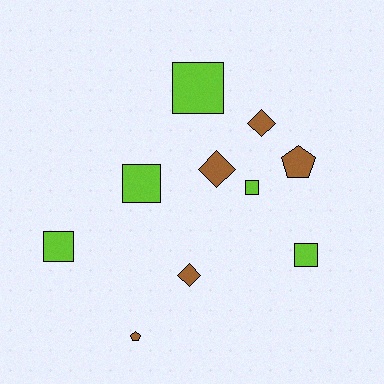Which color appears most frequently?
Brown, with 5 objects.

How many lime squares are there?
There are 5 lime squares.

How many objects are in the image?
There are 10 objects.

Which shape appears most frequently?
Square, with 5 objects.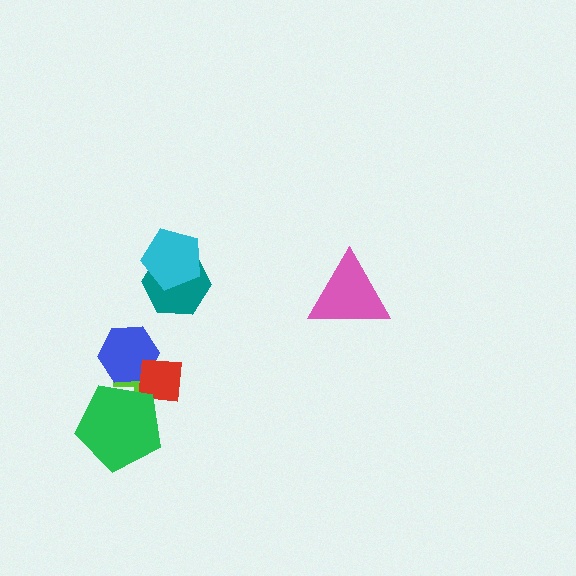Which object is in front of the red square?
The green pentagon is in front of the red square.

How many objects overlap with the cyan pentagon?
1 object overlaps with the cyan pentagon.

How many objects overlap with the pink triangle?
0 objects overlap with the pink triangle.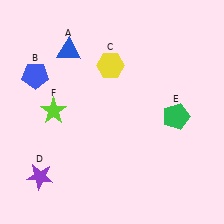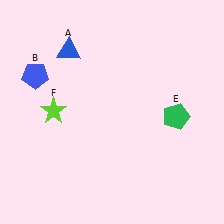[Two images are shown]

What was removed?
The purple star (D), the yellow hexagon (C) were removed in Image 2.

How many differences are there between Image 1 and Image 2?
There are 2 differences between the two images.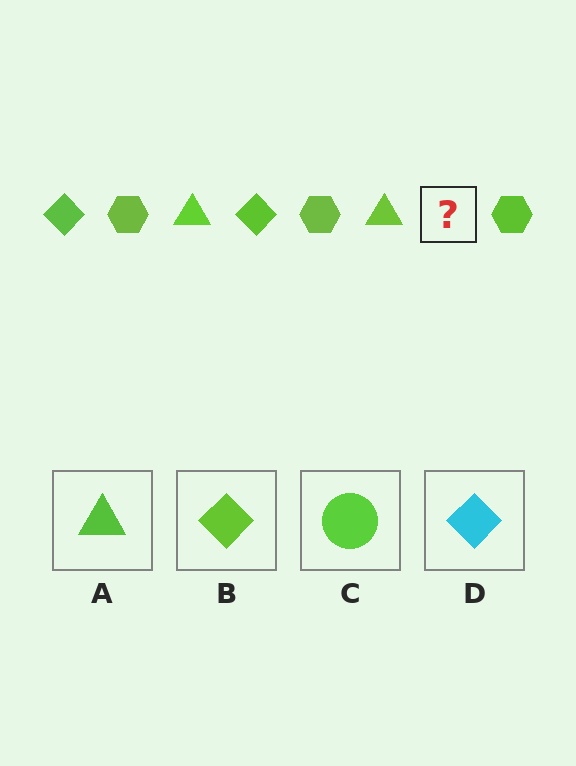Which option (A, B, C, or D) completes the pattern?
B.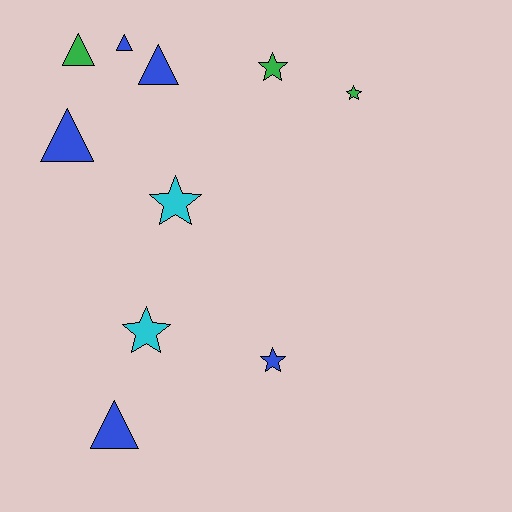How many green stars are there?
There are 2 green stars.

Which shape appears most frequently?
Triangle, with 5 objects.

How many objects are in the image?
There are 10 objects.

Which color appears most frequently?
Blue, with 5 objects.